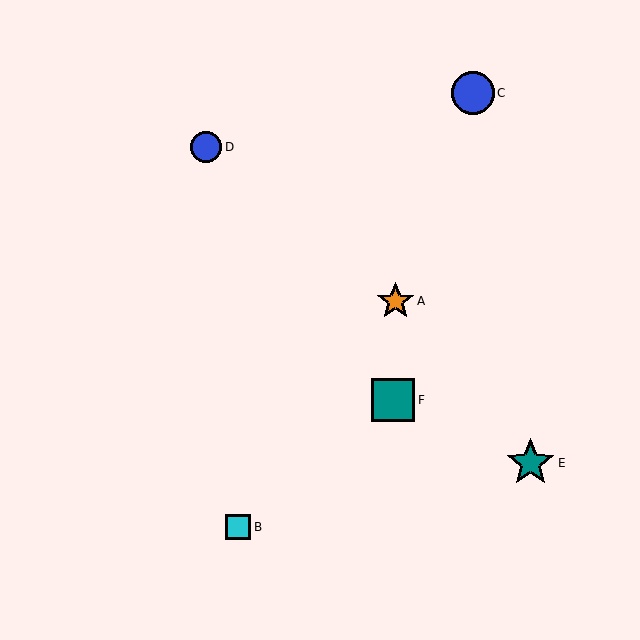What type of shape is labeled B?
Shape B is a cyan square.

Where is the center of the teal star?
The center of the teal star is at (531, 463).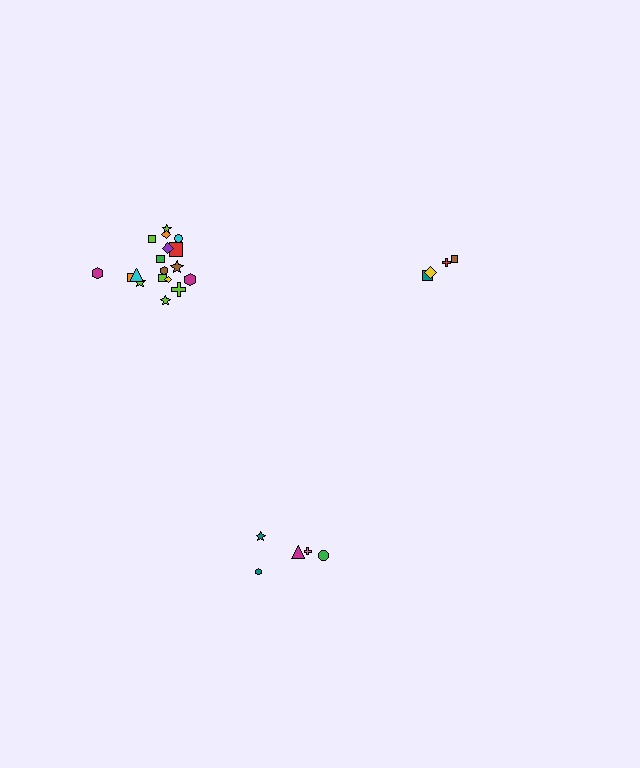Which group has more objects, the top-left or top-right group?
The top-left group.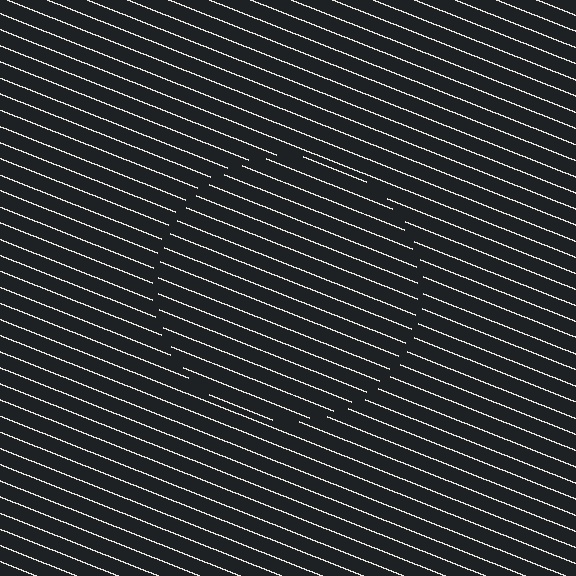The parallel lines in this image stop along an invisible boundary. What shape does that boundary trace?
An illusory circle. The interior of the shape contains the same grating, shifted by half a period — the contour is defined by the phase discontinuity where line-ends from the inner and outer gratings abut.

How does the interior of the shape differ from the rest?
The interior of the shape contains the same grating, shifted by half a period — the contour is defined by the phase discontinuity where line-ends from the inner and outer gratings abut.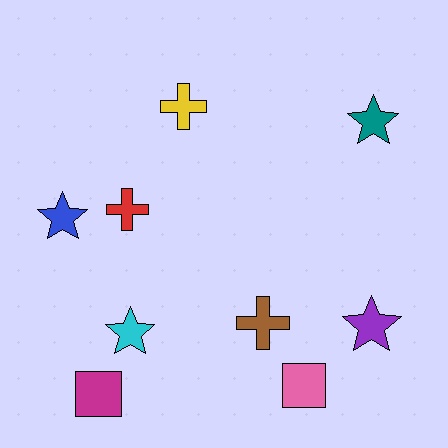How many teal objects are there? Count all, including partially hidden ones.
There is 1 teal object.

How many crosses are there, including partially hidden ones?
There are 3 crosses.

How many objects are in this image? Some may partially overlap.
There are 9 objects.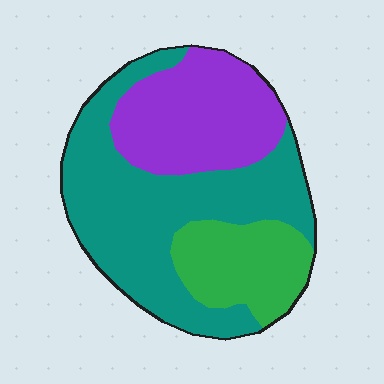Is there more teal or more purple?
Teal.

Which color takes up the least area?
Green, at roughly 20%.